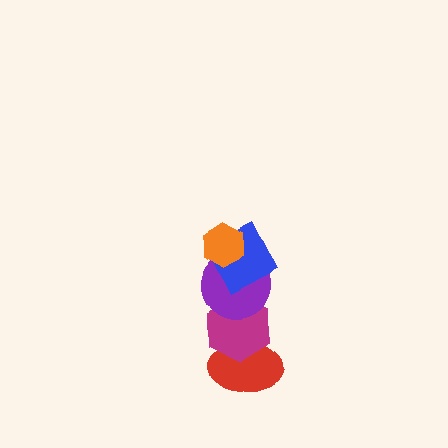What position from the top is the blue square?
The blue square is 2nd from the top.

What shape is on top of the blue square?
The orange hexagon is on top of the blue square.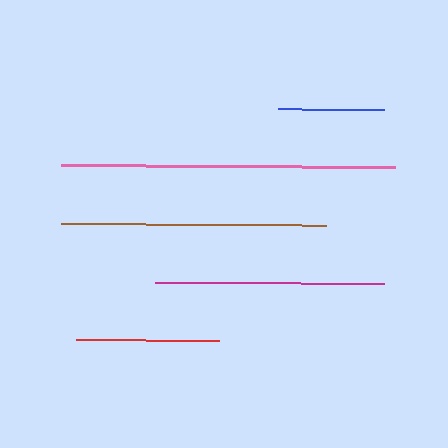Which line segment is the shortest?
The blue line is the shortest at approximately 106 pixels.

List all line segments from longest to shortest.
From longest to shortest: pink, brown, magenta, red, blue.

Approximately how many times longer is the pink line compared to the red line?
The pink line is approximately 2.3 times the length of the red line.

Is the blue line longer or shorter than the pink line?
The pink line is longer than the blue line.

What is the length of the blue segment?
The blue segment is approximately 106 pixels long.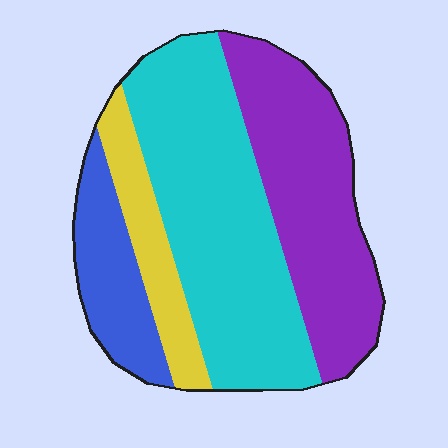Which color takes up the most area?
Cyan, at roughly 40%.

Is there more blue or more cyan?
Cyan.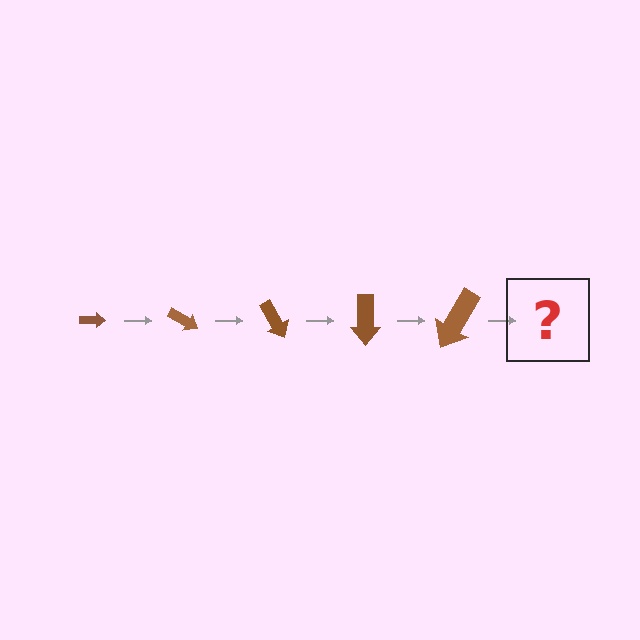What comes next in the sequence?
The next element should be an arrow, larger than the previous one and rotated 150 degrees from the start.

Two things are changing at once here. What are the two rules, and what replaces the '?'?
The two rules are that the arrow grows larger each step and it rotates 30 degrees each step. The '?' should be an arrow, larger than the previous one and rotated 150 degrees from the start.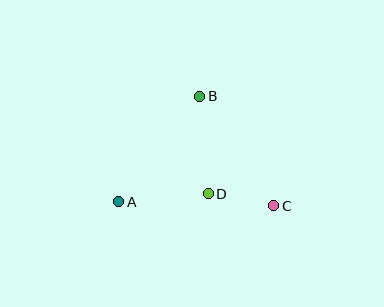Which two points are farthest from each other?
Points A and C are farthest from each other.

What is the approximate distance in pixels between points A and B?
The distance between A and B is approximately 133 pixels.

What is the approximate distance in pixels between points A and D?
The distance between A and D is approximately 90 pixels.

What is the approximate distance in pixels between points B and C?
The distance between B and C is approximately 132 pixels.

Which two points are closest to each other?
Points C and D are closest to each other.